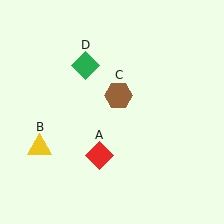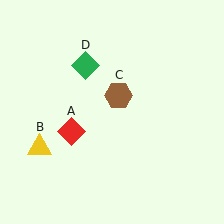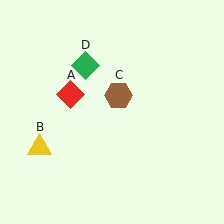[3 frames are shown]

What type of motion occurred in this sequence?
The red diamond (object A) rotated clockwise around the center of the scene.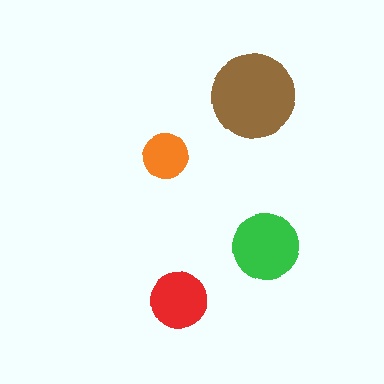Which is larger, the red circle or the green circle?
The green one.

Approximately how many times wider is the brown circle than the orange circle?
About 2 times wider.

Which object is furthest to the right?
The green circle is rightmost.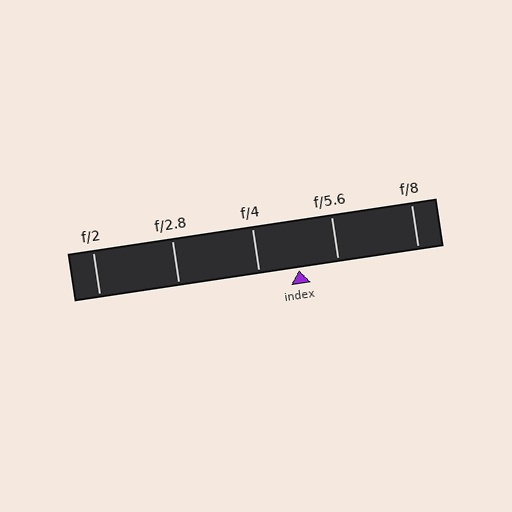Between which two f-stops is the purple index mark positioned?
The index mark is between f/4 and f/5.6.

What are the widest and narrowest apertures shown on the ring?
The widest aperture shown is f/2 and the narrowest is f/8.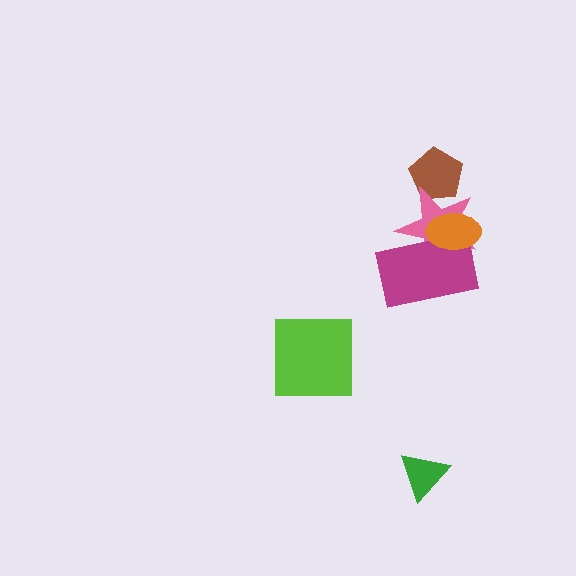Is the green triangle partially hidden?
No, no other shape covers it.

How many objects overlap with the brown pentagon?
1 object overlaps with the brown pentagon.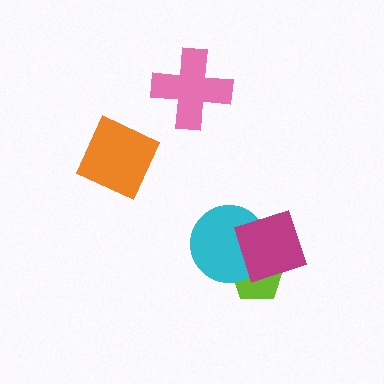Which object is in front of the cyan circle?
The magenta diamond is in front of the cyan circle.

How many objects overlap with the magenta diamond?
2 objects overlap with the magenta diamond.